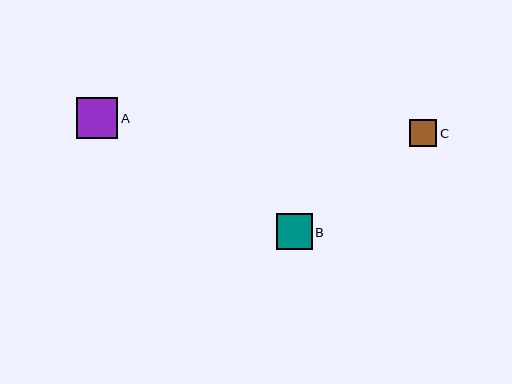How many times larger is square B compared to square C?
Square B is approximately 1.3 times the size of square C.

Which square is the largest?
Square A is the largest with a size of approximately 41 pixels.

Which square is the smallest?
Square C is the smallest with a size of approximately 27 pixels.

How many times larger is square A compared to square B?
Square A is approximately 1.2 times the size of square B.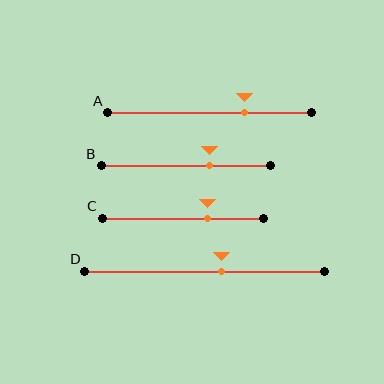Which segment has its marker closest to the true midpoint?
Segment D has its marker closest to the true midpoint.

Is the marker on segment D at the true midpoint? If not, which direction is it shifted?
No, the marker on segment D is shifted to the right by about 7% of the segment length.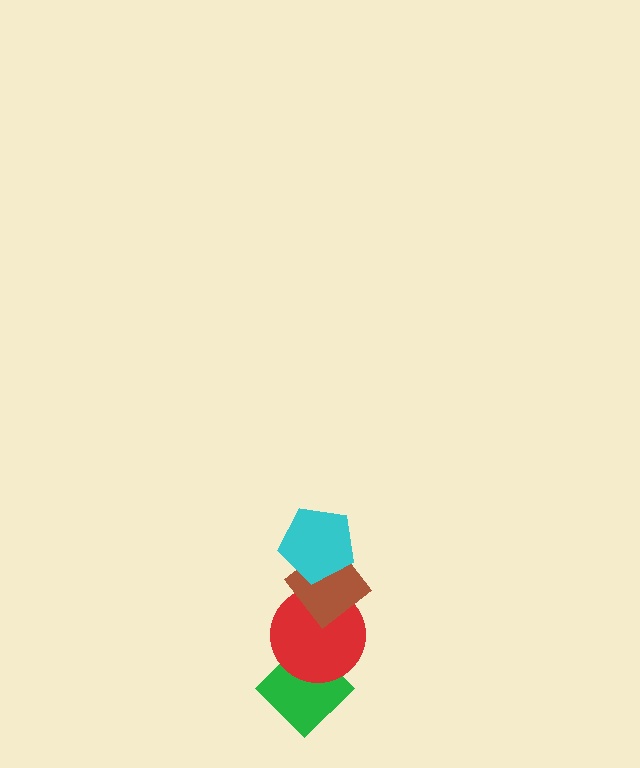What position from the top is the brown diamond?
The brown diamond is 2nd from the top.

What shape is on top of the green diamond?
The red circle is on top of the green diamond.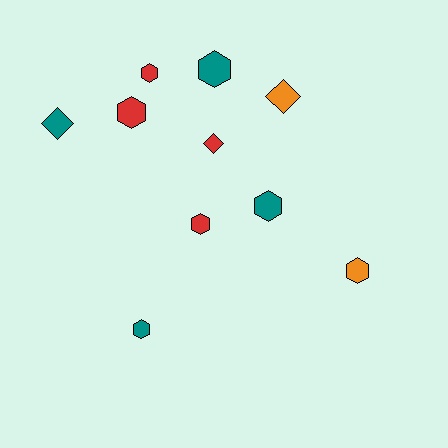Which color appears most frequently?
Red, with 4 objects.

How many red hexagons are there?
There are 3 red hexagons.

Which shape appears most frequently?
Hexagon, with 7 objects.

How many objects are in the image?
There are 10 objects.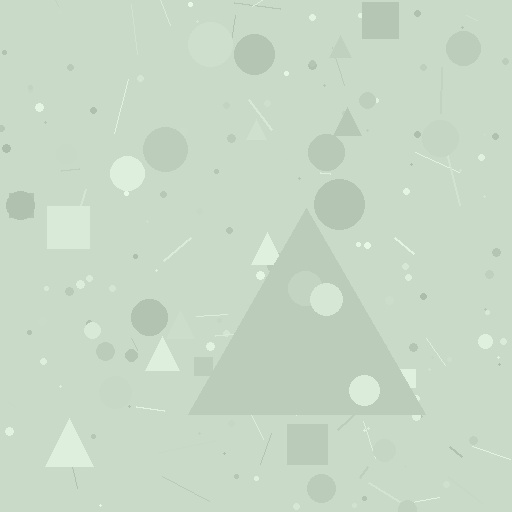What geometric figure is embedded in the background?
A triangle is embedded in the background.